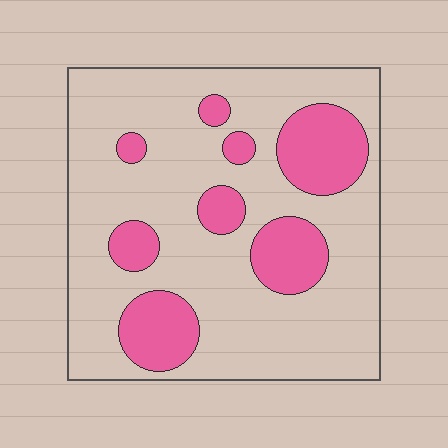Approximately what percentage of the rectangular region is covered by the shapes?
Approximately 25%.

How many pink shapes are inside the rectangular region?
8.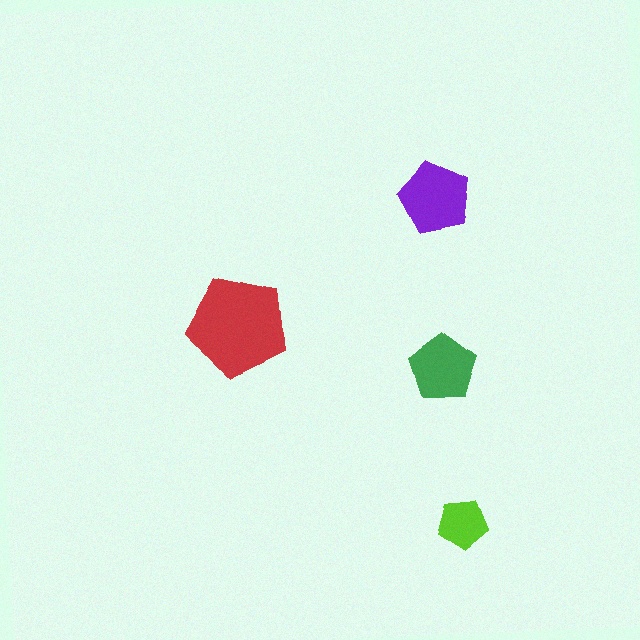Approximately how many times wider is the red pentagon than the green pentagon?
About 1.5 times wider.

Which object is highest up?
The purple pentagon is topmost.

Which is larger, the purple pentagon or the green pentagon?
The purple one.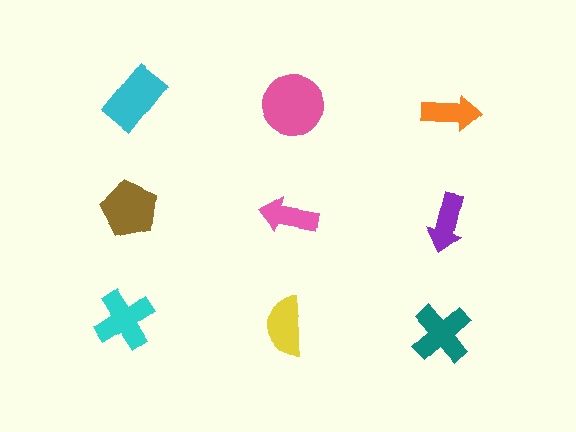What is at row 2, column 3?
A purple arrow.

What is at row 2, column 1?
A brown pentagon.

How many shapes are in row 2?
3 shapes.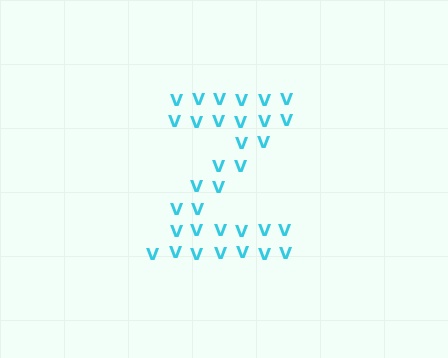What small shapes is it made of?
It is made of small letter V's.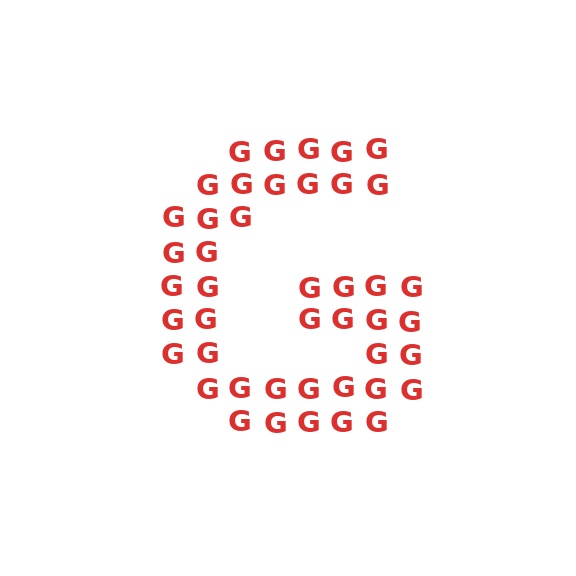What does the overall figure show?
The overall figure shows the letter G.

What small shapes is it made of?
It is made of small letter G's.